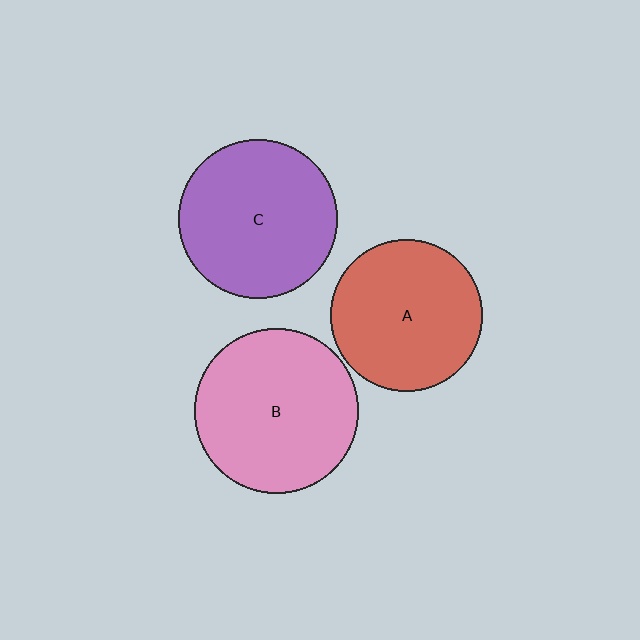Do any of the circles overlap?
No, none of the circles overlap.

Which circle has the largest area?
Circle B (pink).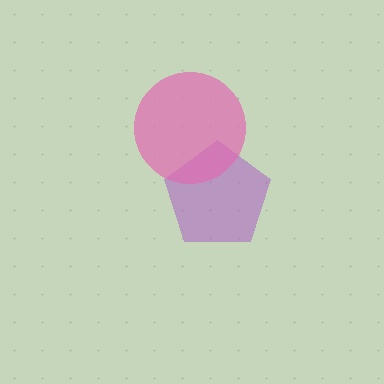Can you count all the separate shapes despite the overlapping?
Yes, there are 2 separate shapes.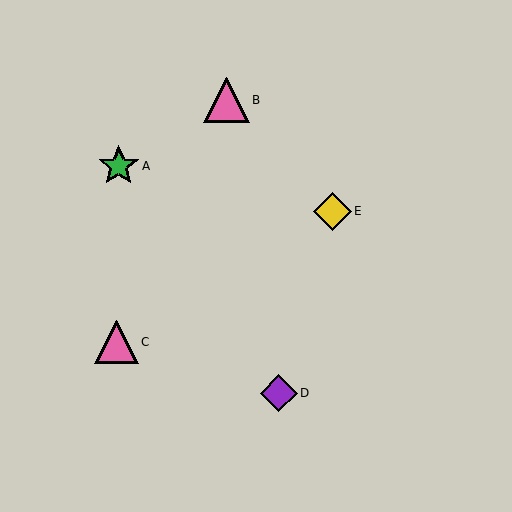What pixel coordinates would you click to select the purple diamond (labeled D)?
Click at (279, 393) to select the purple diamond D.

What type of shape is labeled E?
Shape E is a yellow diamond.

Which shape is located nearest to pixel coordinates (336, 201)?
The yellow diamond (labeled E) at (332, 211) is nearest to that location.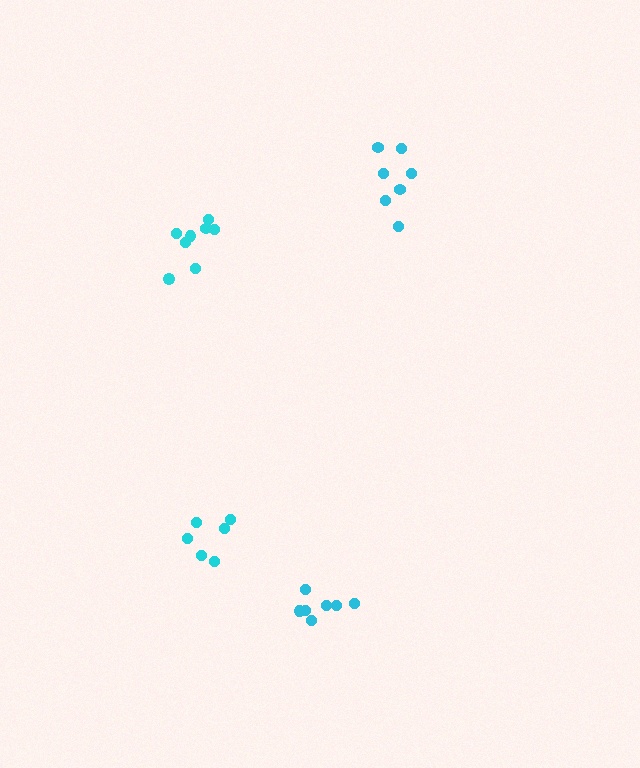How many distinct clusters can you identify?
There are 4 distinct clusters.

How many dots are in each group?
Group 1: 7 dots, Group 2: 8 dots, Group 3: 7 dots, Group 4: 6 dots (28 total).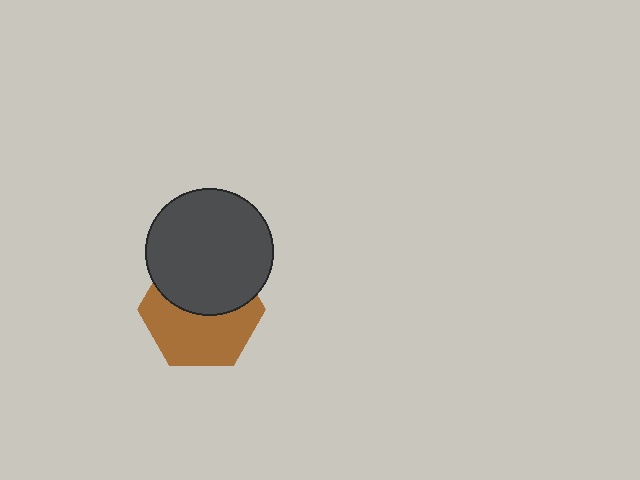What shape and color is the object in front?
The object in front is a dark gray circle.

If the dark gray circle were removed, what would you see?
You would see the complete brown hexagon.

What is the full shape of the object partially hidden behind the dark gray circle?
The partially hidden object is a brown hexagon.